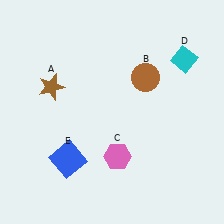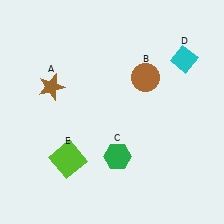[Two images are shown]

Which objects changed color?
C changed from pink to green. E changed from blue to lime.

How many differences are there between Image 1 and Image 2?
There are 2 differences between the two images.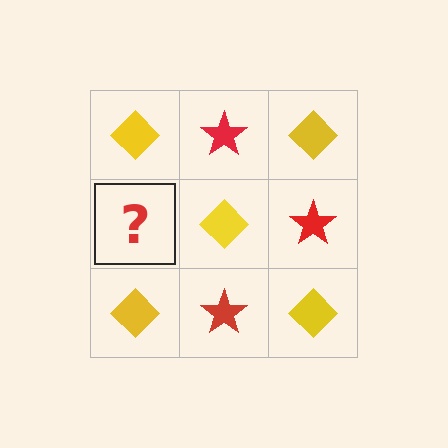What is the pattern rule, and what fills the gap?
The rule is that it alternates yellow diamond and red star in a checkerboard pattern. The gap should be filled with a red star.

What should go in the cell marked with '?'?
The missing cell should contain a red star.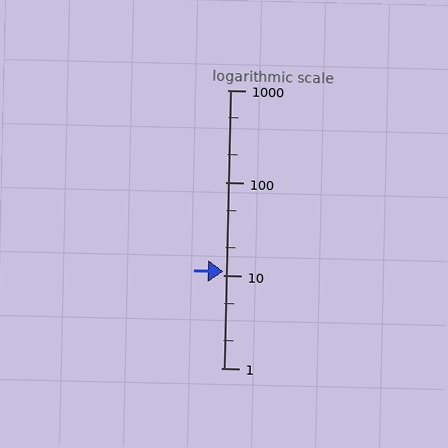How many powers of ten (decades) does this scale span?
The scale spans 3 decades, from 1 to 1000.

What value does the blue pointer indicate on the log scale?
The pointer indicates approximately 11.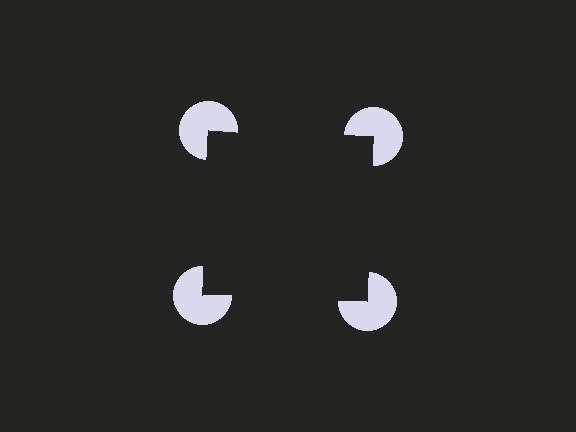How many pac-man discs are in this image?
There are 4 — one at each vertex of the illusory square.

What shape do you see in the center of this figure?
An illusory square — its edges are inferred from the aligned wedge cuts in the pac-man discs, not physically drawn.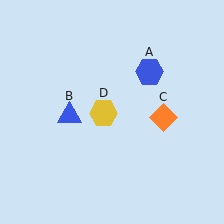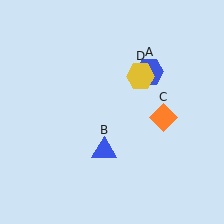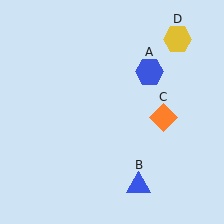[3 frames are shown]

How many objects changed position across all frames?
2 objects changed position: blue triangle (object B), yellow hexagon (object D).